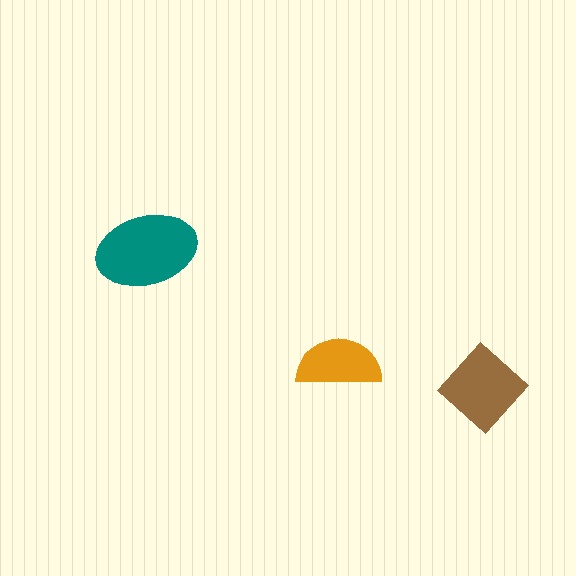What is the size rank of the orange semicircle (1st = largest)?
3rd.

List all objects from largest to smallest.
The teal ellipse, the brown diamond, the orange semicircle.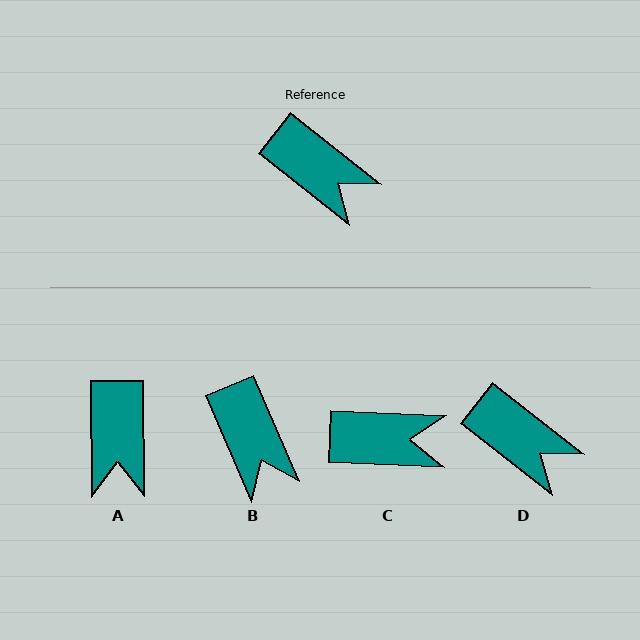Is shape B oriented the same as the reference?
No, it is off by about 28 degrees.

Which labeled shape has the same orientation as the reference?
D.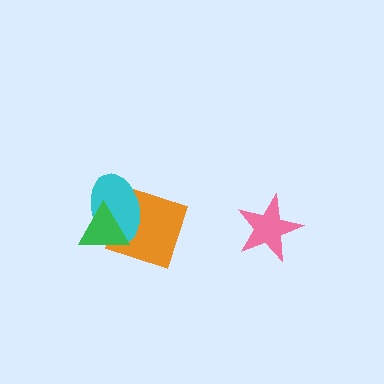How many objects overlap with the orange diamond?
2 objects overlap with the orange diamond.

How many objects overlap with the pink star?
0 objects overlap with the pink star.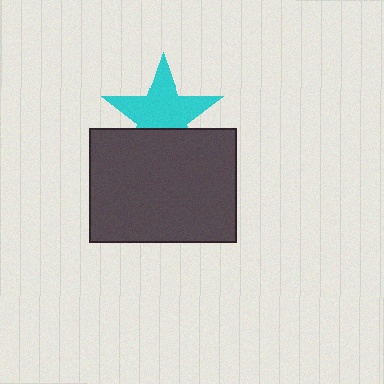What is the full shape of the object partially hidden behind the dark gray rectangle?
The partially hidden object is a cyan star.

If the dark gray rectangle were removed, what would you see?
You would see the complete cyan star.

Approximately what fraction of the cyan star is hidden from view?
Roughly 33% of the cyan star is hidden behind the dark gray rectangle.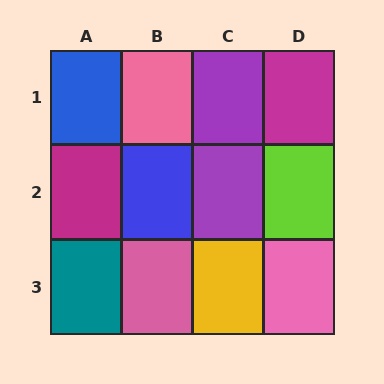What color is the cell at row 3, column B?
Pink.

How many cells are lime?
1 cell is lime.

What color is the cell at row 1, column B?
Pink.